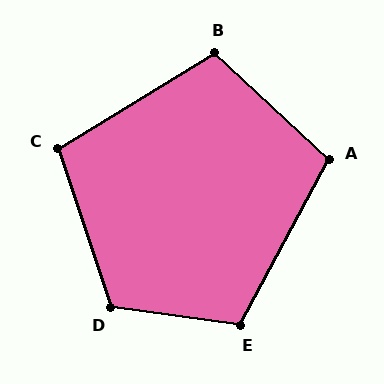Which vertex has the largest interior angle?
D, at approximately 116 degrees.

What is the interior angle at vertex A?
Approximately 104 degrees (obtuse).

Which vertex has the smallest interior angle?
C, at approximately 103 degrees.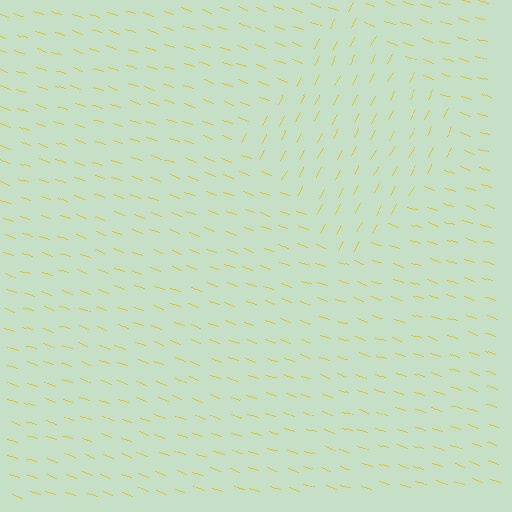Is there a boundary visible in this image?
Yes, there is a texture boundary formed by a change in line orientation.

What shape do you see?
I see a diamond.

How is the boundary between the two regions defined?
The boundary is defined purely by a change in line orientation (approximately 81 degrees difference). All lines are the same color and thickness.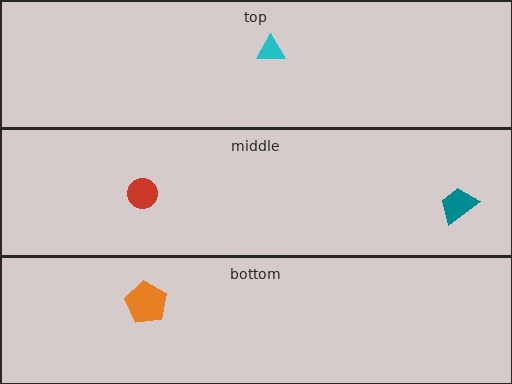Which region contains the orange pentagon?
The bottom region.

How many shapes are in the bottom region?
1.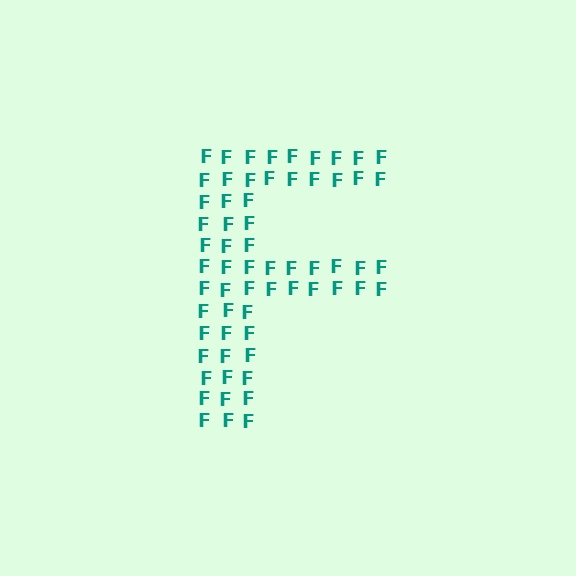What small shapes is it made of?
It is made of small letter F's.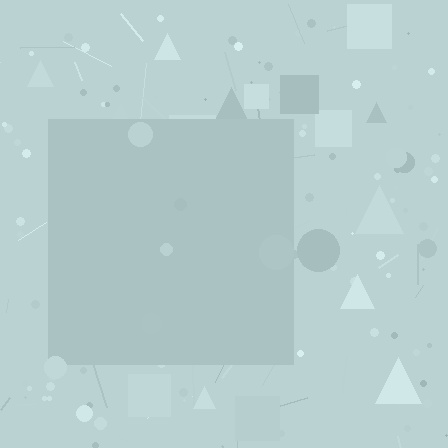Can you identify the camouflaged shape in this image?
The camouflaged shape is a square.